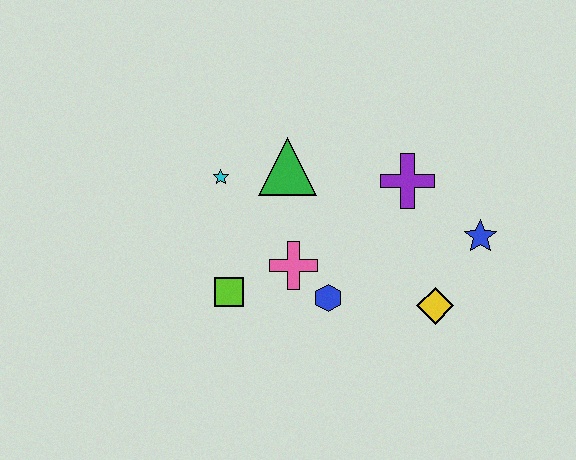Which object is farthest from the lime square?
The blue star is farthest from the lime square.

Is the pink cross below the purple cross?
Yes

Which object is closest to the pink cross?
The blue hexagon is closest to the pink cross.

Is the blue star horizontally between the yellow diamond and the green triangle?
No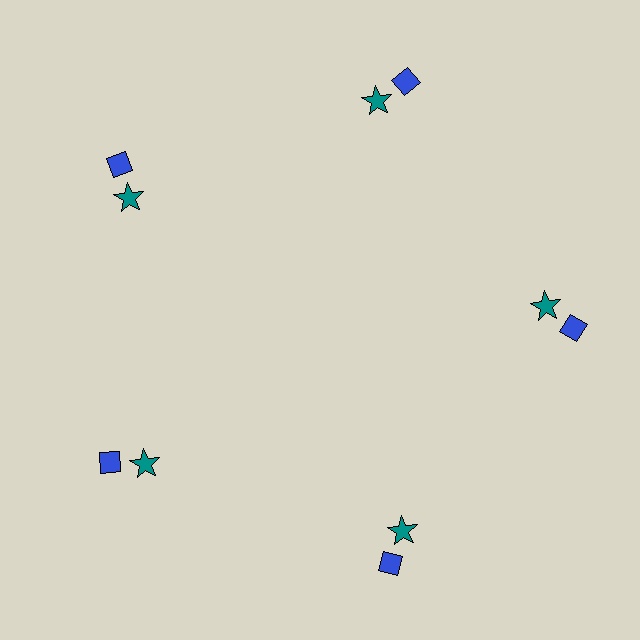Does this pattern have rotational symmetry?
Yes, this pattern has 5-fold rotational symmetry. It looks the same after rotating 72 degrees around the center.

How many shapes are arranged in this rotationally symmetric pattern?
There are 10 shapes, arranged in 5 groups of 2.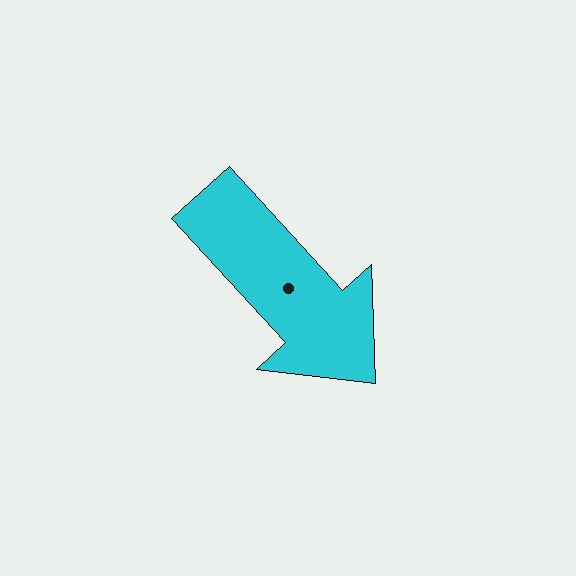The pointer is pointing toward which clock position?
Roughly 5 o'clock.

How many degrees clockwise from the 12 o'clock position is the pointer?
Approximately 138 degrees.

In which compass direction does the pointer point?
Southeast.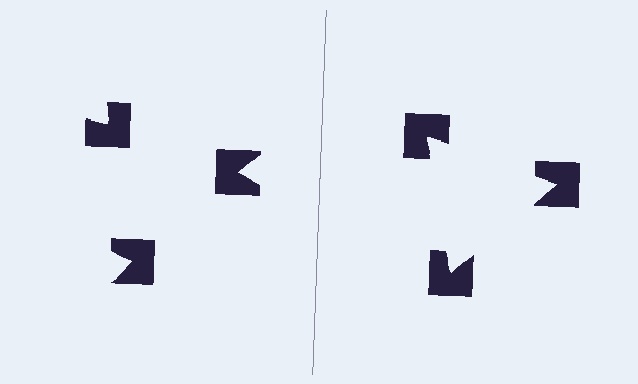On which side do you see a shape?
An illusory triangle appears on the right side. On the left side the wedge cuts are rotated, so no coherent shape forms.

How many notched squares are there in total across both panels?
6 — 3 on each side.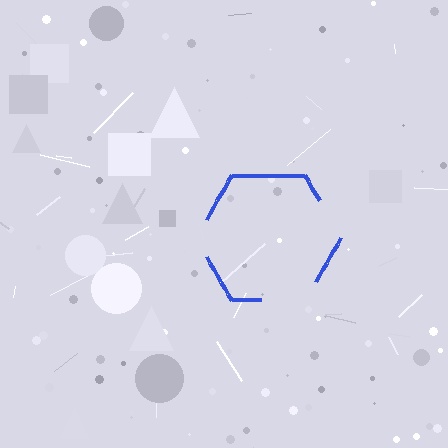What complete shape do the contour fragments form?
The contour fragments form a hexagon.